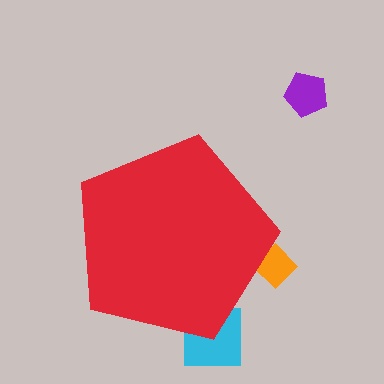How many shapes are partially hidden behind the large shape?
2 shapes are partially hidden.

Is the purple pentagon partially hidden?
No, the purple pentagon is fully visible.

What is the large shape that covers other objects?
A red pentagon.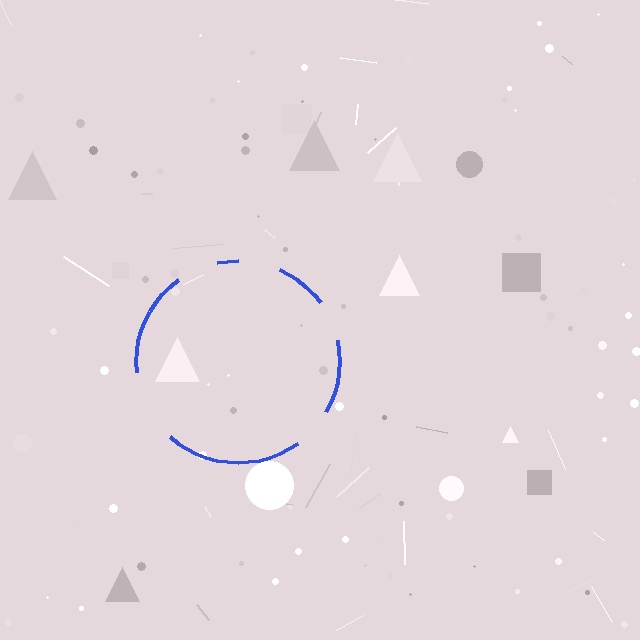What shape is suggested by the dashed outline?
The dashed outline suggests a circle.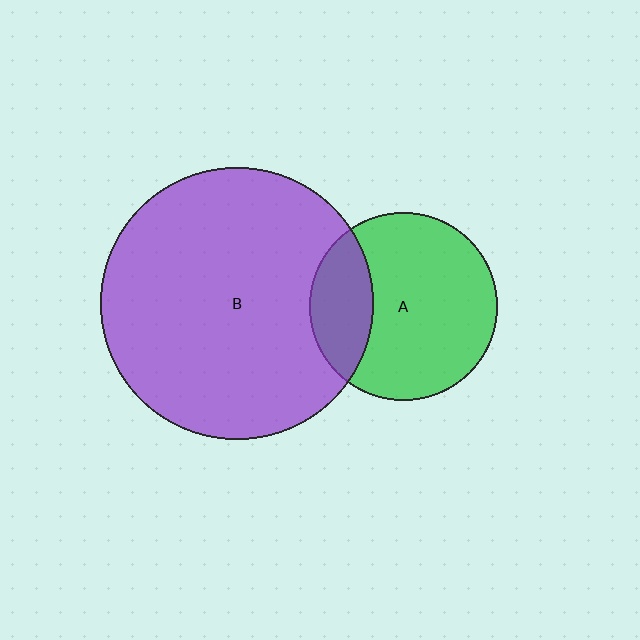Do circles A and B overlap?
Yes.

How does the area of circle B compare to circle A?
Approximately 2.1 times.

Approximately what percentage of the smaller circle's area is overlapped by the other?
Approximately 25%.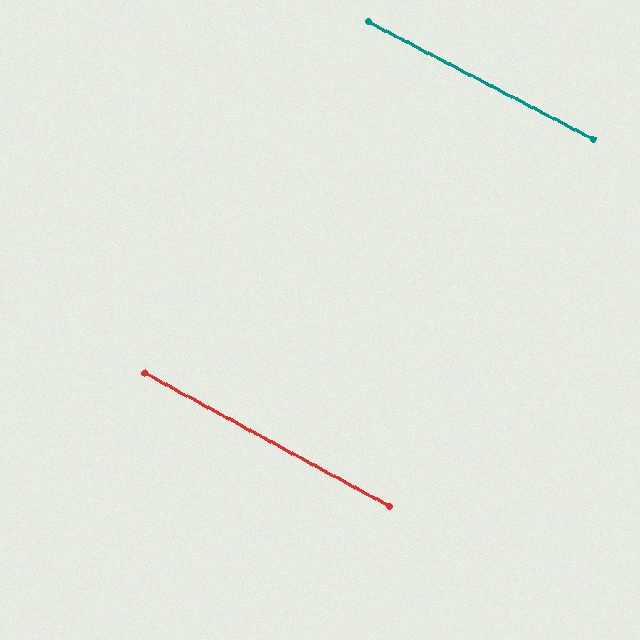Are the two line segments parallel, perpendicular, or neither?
Parallel — their directions differ by only 1.2°.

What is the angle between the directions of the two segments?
Approximately 1 degree.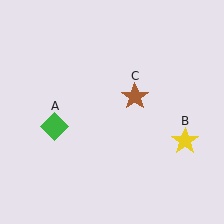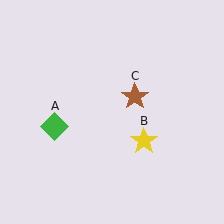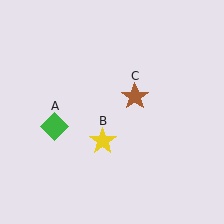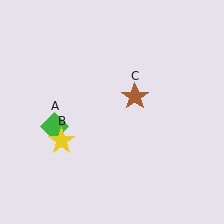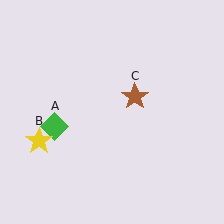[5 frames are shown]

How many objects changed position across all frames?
1 object changed position: yellow star (object B).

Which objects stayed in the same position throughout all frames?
Green diamond (object A) and brown star (object C) remained stationary.